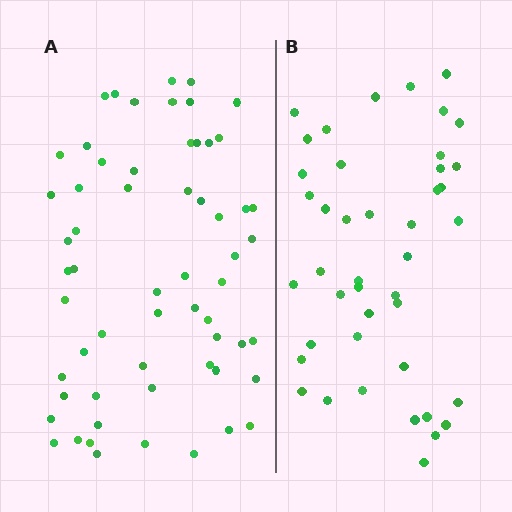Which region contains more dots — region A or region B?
Region A (the left region) has more dots.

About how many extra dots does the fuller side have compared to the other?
Region A has approximately 15 more dots than region B.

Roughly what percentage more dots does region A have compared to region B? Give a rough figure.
About 40% more.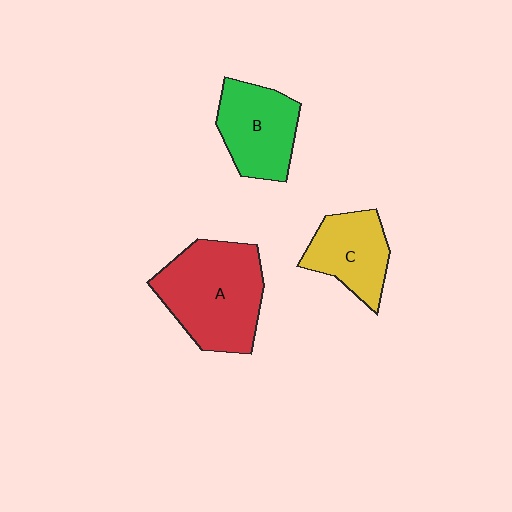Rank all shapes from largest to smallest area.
From largest to smallest: A (red), B (green), C (yellow).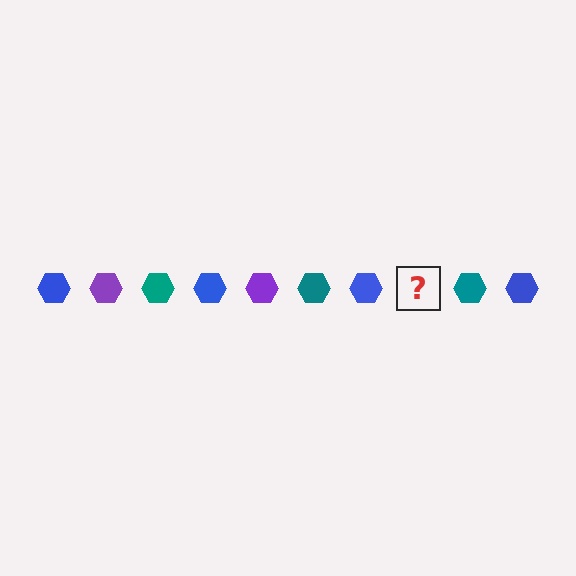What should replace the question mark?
The question mark should be replaced with a purple hexagon.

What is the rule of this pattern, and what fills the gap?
The rule is that the pattern cycles through blue, purple, teal hexagons. The gap should be filled with a purple hexagon.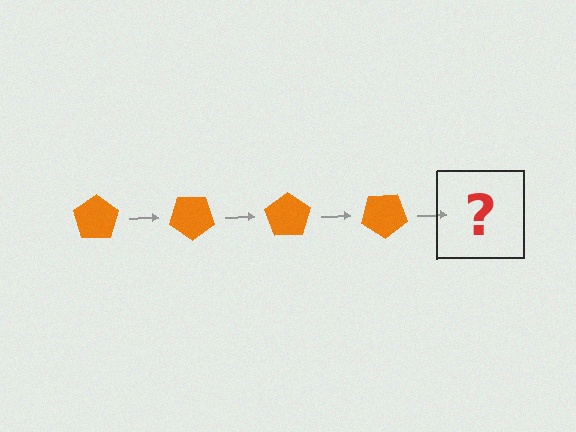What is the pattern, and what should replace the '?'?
The pattern is that the pentagon rotates 35 degrees each step. The '?' should be an orange pentagon rotated 140 degrees.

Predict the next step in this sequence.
The next step is an orange pentagon rotated 140 degrees.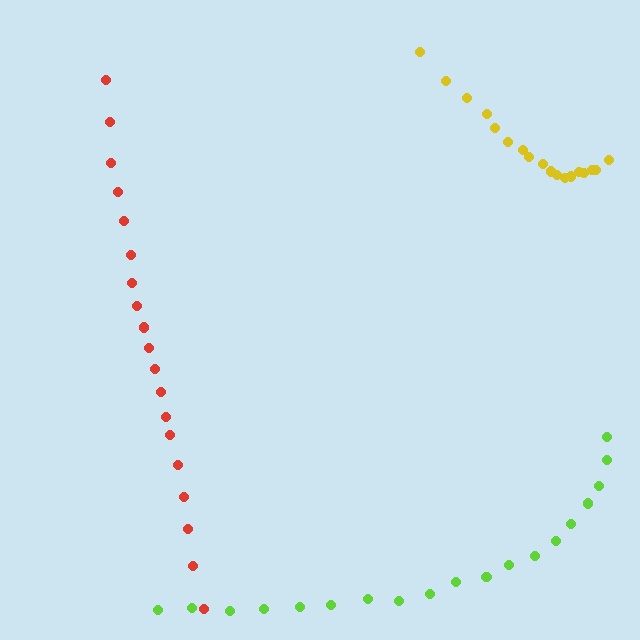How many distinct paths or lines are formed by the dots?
There are 3 distinct paths.